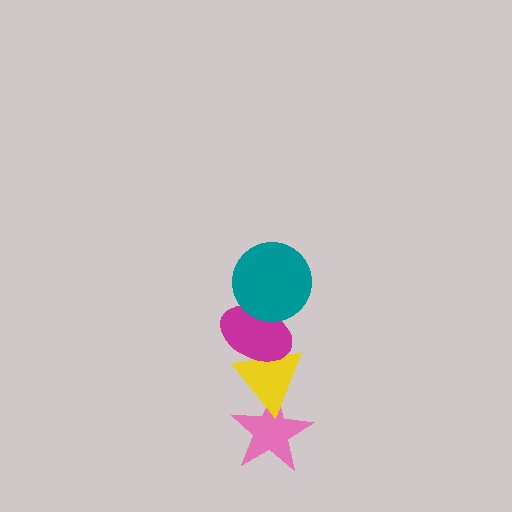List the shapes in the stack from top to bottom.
From top to bottom: the teal circle, the magenta ellipse, the yellow triangle, the pink star.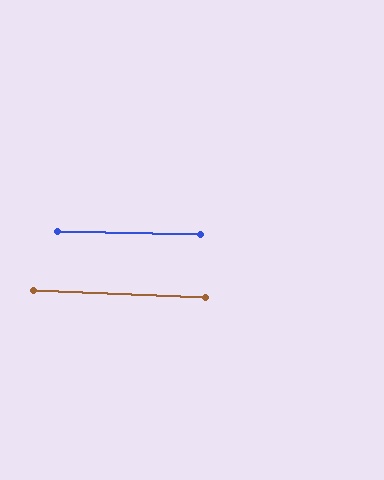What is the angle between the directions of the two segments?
Approximately 1 degree.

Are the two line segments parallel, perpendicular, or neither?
Parallel — their directions differ by only 1.2°.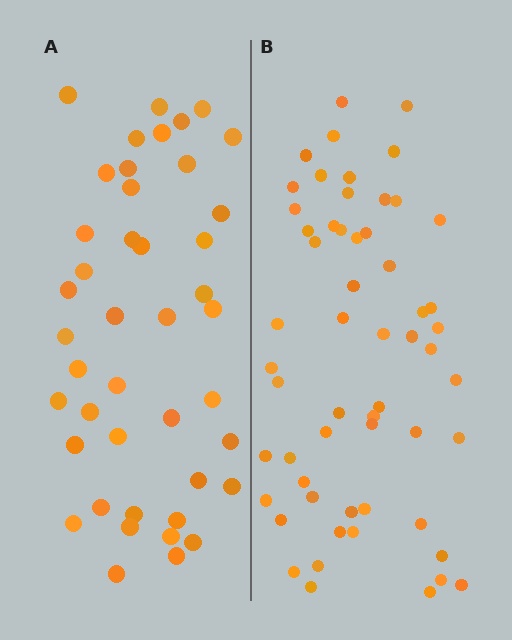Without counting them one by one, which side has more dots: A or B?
Region B (the right region) has more dots.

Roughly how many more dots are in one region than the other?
Region B has approximately 15 more dots than region A.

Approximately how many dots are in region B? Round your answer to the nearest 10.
About 60 dots. (The exact count is 57, which rounds to 60.)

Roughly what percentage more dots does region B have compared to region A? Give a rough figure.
About 35% more.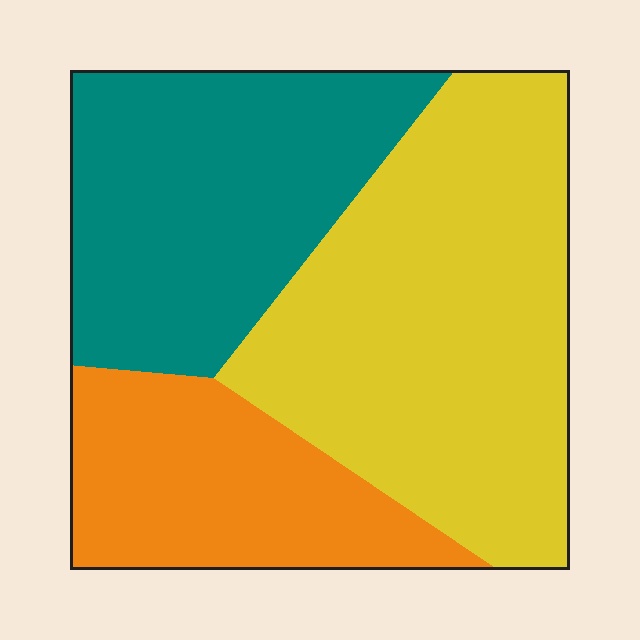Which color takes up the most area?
Yellow, at roughly 45%.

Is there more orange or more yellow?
Yellow.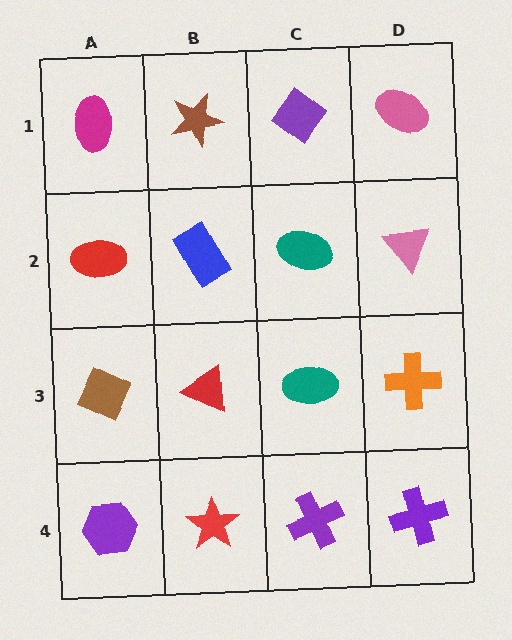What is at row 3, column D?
An orange cross.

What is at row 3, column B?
A red triangle.